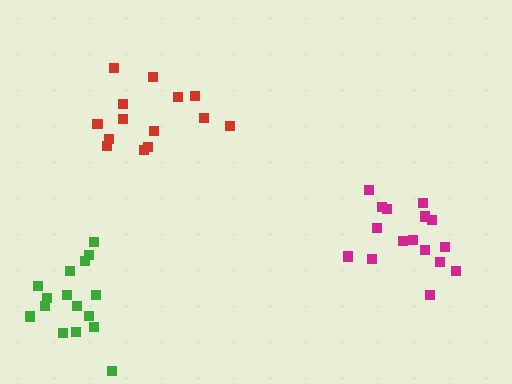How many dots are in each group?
Group 1: 16 dots, Group 2: 16 dots, Group 3: 14 dots (46 total).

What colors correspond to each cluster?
The clusters are colored: magenta, green, red.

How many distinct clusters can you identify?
There are 3 distinct clusters.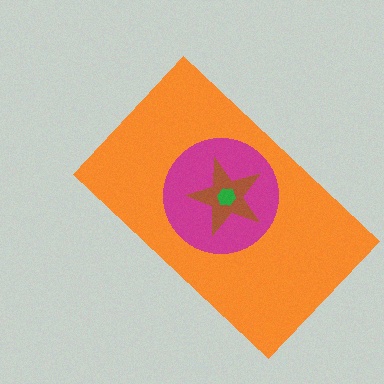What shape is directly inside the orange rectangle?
The magenta circle.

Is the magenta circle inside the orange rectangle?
Yes.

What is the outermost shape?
The orange rectangle.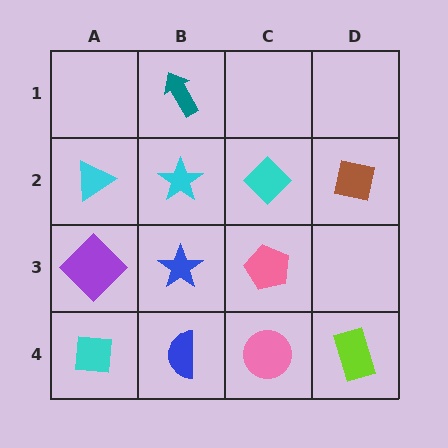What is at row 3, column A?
A purple diamond.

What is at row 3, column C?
A pink pentagon.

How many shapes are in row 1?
1 shape.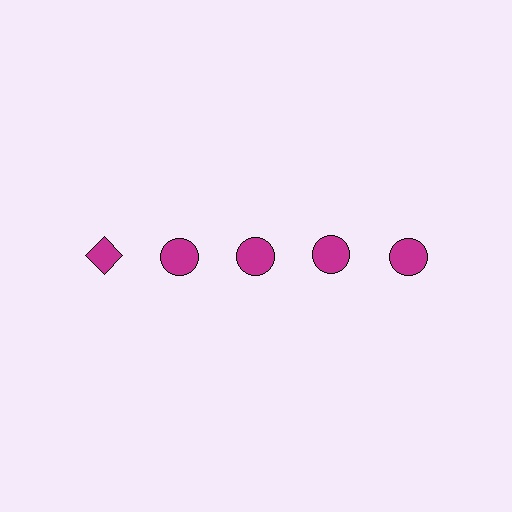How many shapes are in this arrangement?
There are 5 shapes arranged in a grid pattern.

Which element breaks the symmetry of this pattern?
The magenta diamond in the top row, leftmost column breaks the symmetry. All other shapes are magenta circles.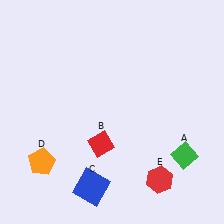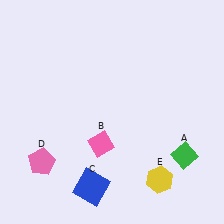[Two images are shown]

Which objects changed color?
B changed from red to pink. D changed from orange to pink. E changed from red to yellow.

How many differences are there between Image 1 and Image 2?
There are 3 differences between the two images.